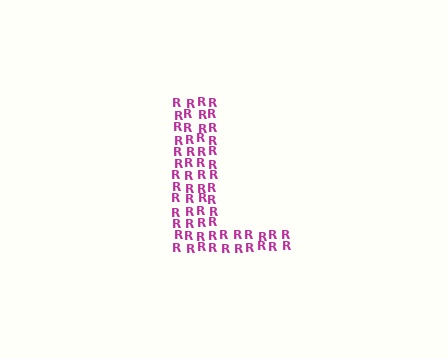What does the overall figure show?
The overall figure shows the letter L.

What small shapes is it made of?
It is made of small letter R's.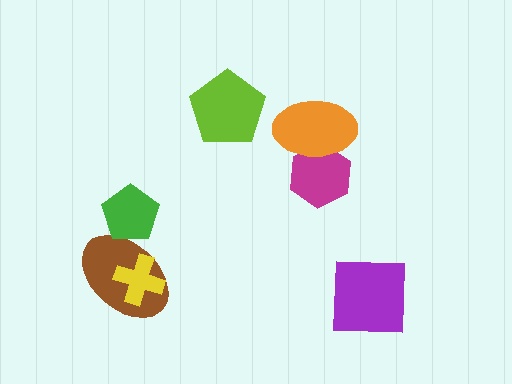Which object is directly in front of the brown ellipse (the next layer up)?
The yellow cross is directly in front of the brown ellipse.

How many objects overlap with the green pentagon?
1 object overlaps with the green pentagon.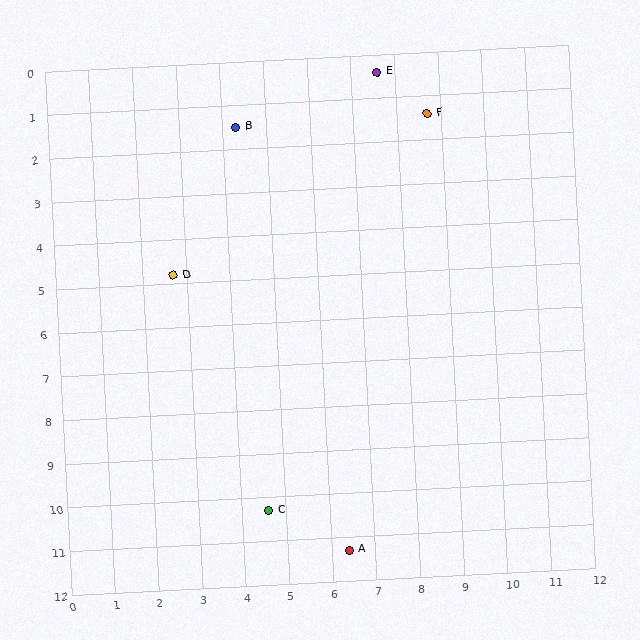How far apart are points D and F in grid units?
Points D and F are about 6.9 grid units apart.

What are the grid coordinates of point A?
Point A is at approximately (6.4, 11.3).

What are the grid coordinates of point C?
Point C is at approximately (4.6, 10.3).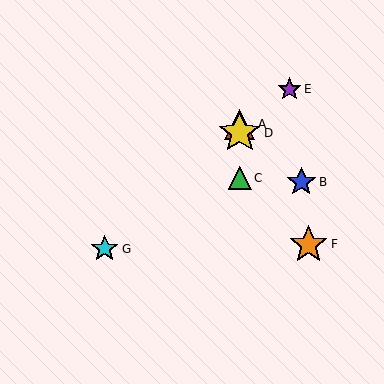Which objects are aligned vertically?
Objects A, C, D are aligned vertically.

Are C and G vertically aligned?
No, C is at x≈240 and G is at x≈105.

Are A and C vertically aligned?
Yes, both are at x≈240.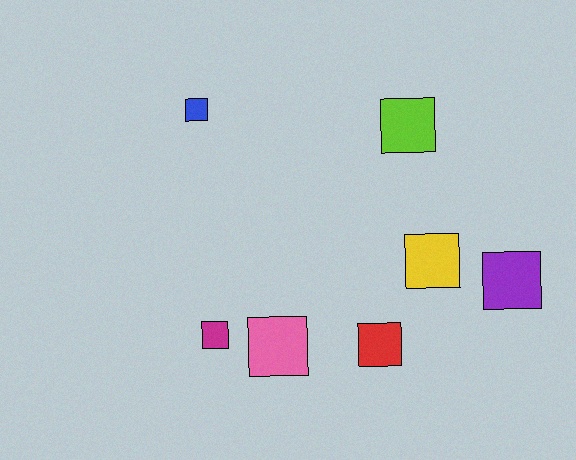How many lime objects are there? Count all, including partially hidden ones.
There is 1 lime object.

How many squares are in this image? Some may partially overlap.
There are 7 squares.